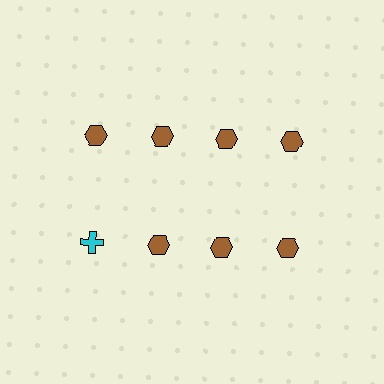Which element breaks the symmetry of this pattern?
The cyan cross in the second row, leftmost column breaks the symmetry. All other shapes are brown hexagons.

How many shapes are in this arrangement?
There are 8 shapes arranged in a grid pattern.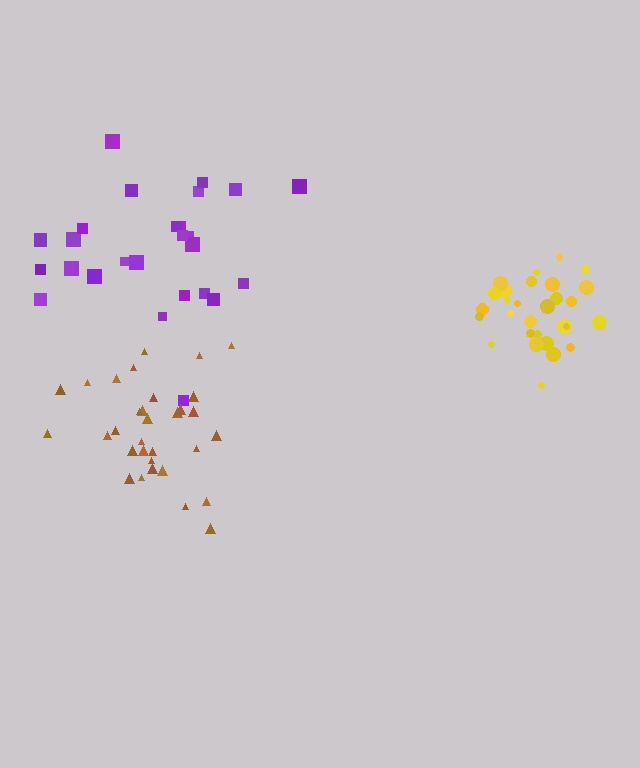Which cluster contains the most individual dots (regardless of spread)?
Brown (32).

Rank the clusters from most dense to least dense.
yellow, brown, purple.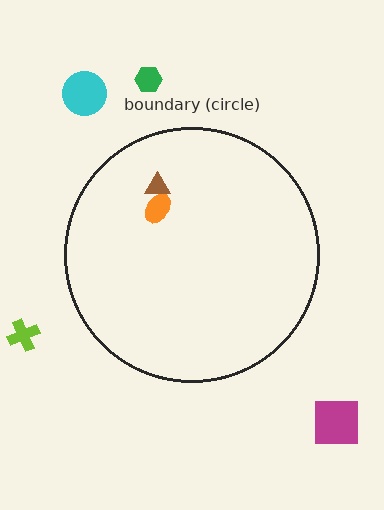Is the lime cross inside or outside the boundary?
Outside.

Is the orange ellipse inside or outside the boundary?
Inside.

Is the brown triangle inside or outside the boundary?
Inside.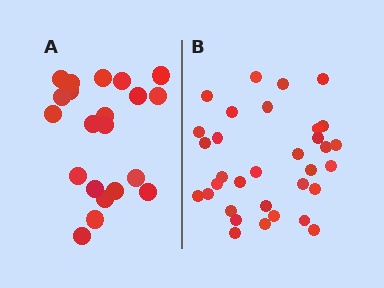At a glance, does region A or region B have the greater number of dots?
Region B (the right region) has more dots.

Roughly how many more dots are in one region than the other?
Region B has roughly 12 or so more dots than region A.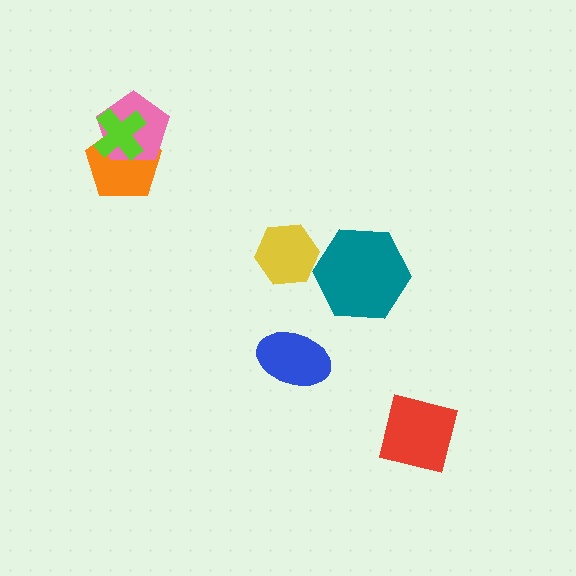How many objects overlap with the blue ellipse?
0 objects overlap with the blue ellipse.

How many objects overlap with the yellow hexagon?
0 objects overlap with the yellow hexagon.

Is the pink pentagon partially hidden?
Yes, it is partially covered by another shape.